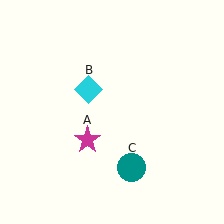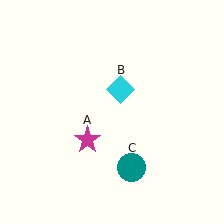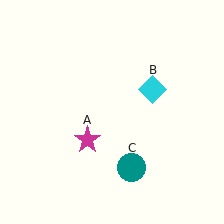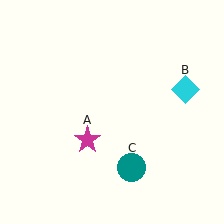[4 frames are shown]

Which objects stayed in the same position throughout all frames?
Magenta star (object A) and teal circle (object C) remained stationary.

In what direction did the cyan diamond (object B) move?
The cyan diamond (object B) moved right.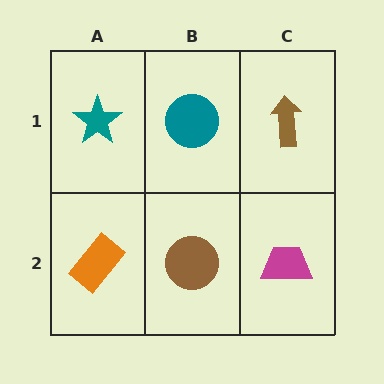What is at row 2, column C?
A magenta trapezoid.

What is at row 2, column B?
A brown circle.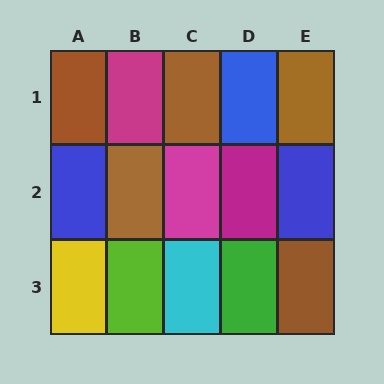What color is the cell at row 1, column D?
Blue.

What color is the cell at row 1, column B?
Magenta.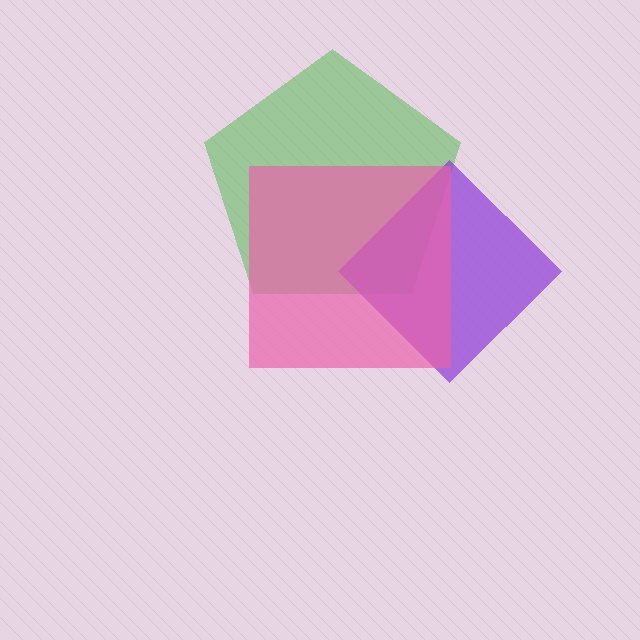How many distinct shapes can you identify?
There are 3 distinct shapes: a green pentagon, a purple diamond, a pink square.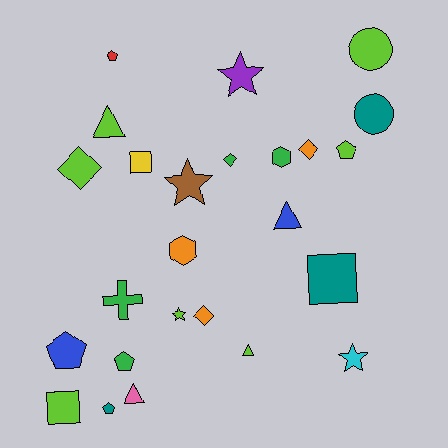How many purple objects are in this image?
There is 1 purple object.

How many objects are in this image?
There are 25 objects.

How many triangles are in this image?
There are 4 triangles.